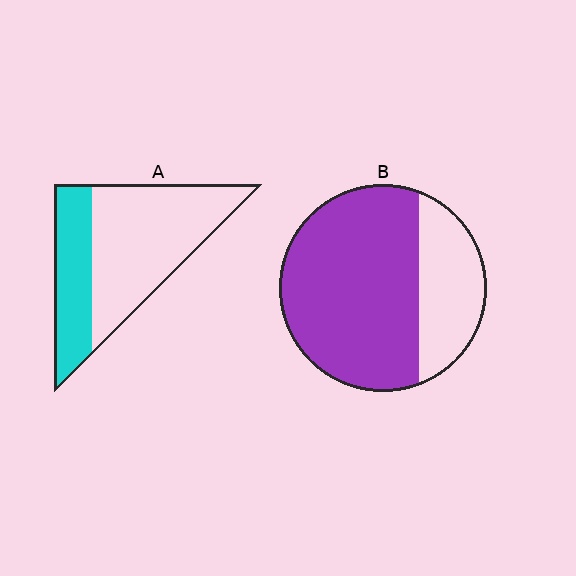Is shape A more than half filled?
No.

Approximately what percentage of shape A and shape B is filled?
A is approximately 35% and B is approximately 70%.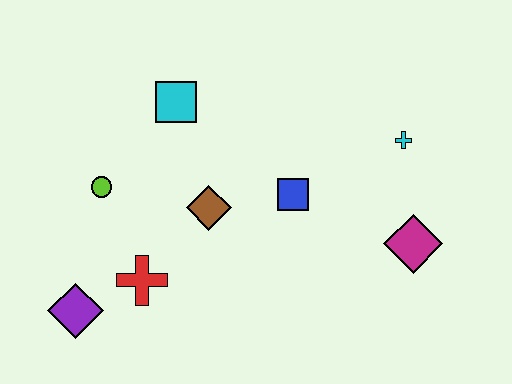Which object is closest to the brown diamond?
The blue square is closest to the brown diamond.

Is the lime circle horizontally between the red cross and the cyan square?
No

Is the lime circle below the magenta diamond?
No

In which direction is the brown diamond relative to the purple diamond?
The brown diamond is to the right of the purple diamond.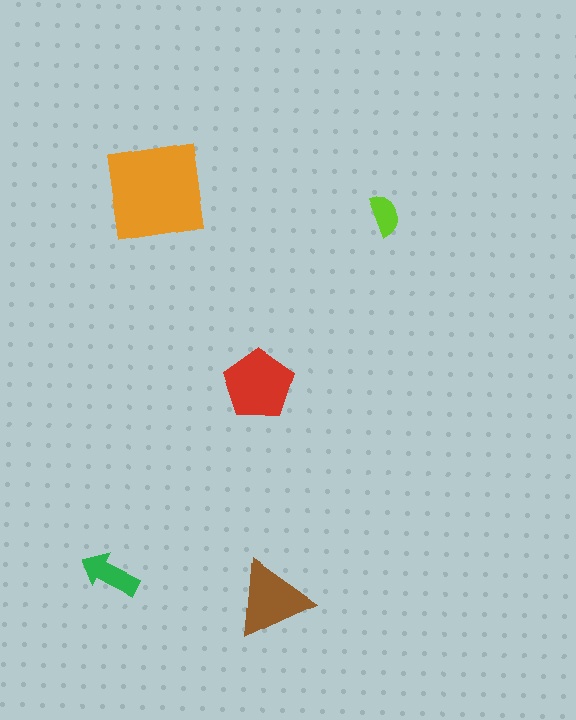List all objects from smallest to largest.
The lime semicircle, the green arrow, the brown triangle, the red pentagon, the orange square.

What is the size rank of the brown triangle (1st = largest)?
3rd.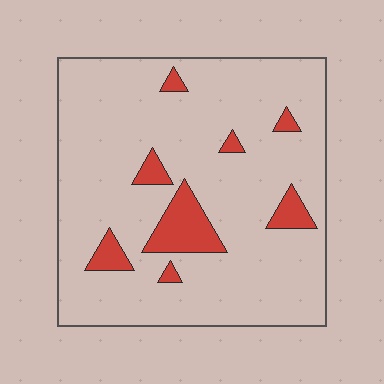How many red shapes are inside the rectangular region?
8.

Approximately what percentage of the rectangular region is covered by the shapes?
Approximately 10%.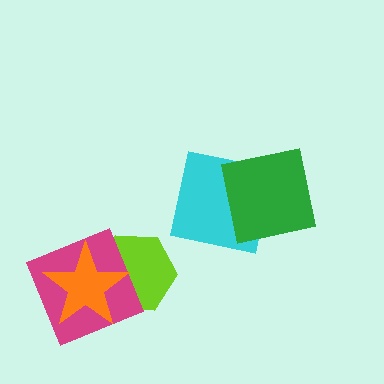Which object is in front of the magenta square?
The orange star is in front of the magenta square.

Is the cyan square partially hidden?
Yes, it is partially covered by another shape.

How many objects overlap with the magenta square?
2 objects overlap with the magenta square.